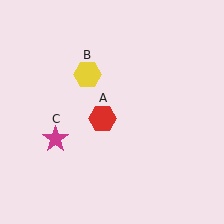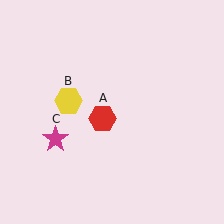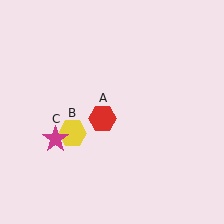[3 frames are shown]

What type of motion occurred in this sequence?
The yellow hexagon (object B) rotated counterclockwise around the center of the scene.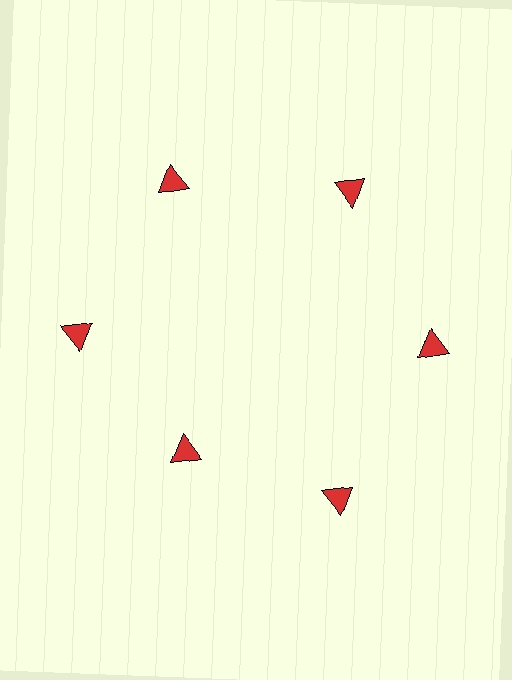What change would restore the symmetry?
The symmetry would be restored by moving it outward, back onto the ring so that all 6 triangles sit at equal angles and equal distance from the center.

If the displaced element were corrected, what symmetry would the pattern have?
It would have 6-fold rotational symmetry — the pattern would map onto itself every 60 degrees.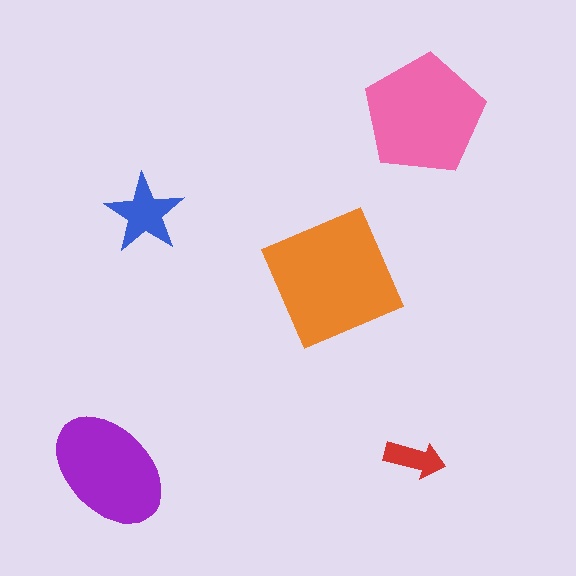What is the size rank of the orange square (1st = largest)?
1st.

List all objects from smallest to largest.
The red arrow, the blue star, the purple ellipse, the pink pentagon, the orange square.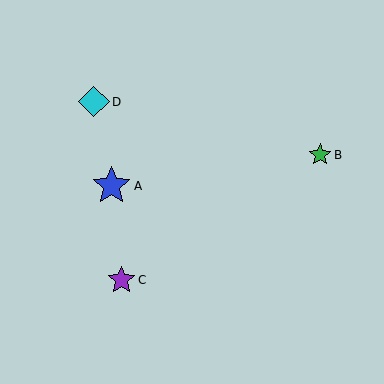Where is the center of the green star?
The center of the green star is at (320, 155).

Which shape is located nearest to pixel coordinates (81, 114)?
The cyan diamond (labeled D) at (94, 102) is nearest to that location.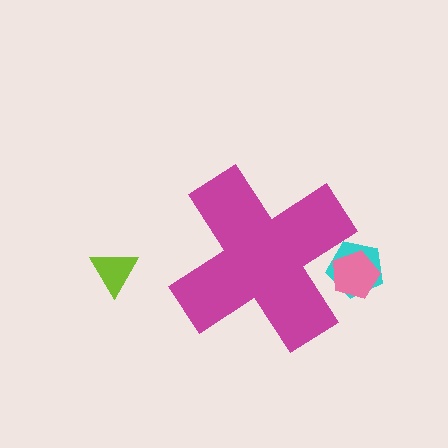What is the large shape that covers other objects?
A magenta cross.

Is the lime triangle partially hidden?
No, the lime triangle is fully visible.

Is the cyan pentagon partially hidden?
Yes, the cyan pentagon is partially hidden behind the magenta cross.